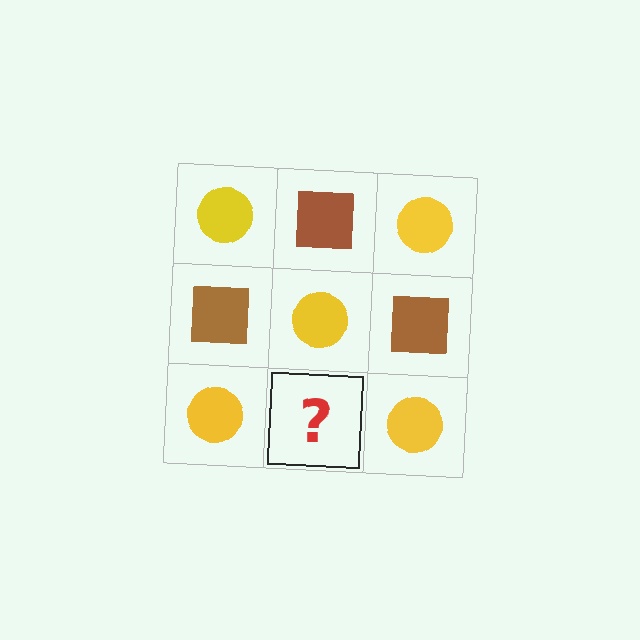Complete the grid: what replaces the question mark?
The question mark should be replaced with a brown square.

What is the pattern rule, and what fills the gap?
The rule is that it alternates yellow circle and brown square in a checkerboard pattern. The gap should be filled with a brown square.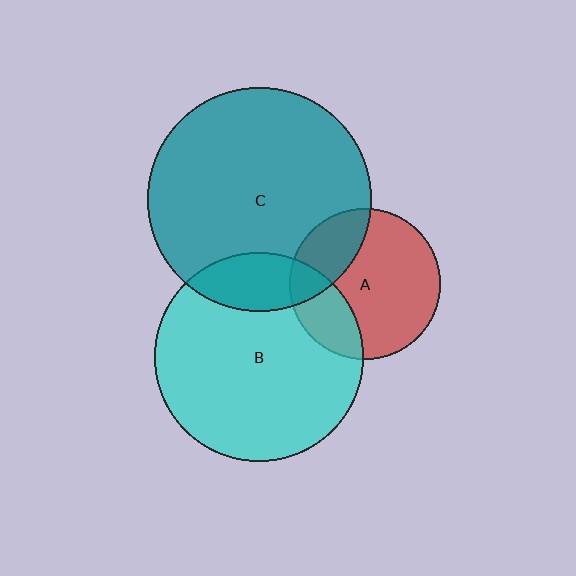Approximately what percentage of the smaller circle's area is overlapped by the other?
Approximately 25%.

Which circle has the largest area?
Circle C (teal).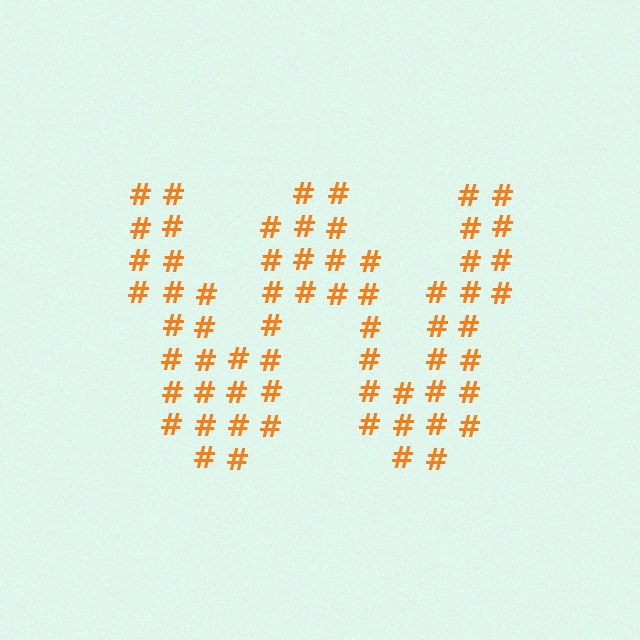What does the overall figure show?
The overall figure shows the letter W.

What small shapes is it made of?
It is made of small hash symbols.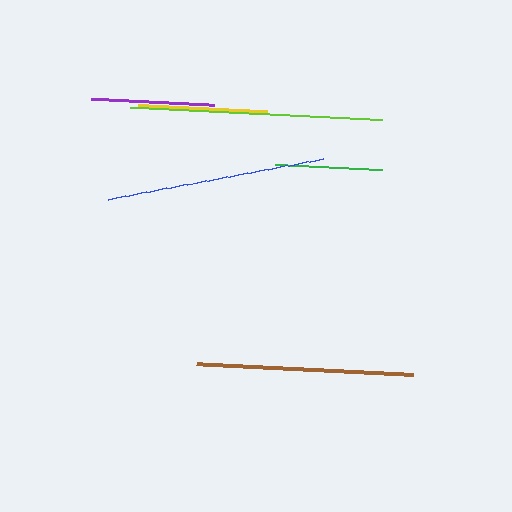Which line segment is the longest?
The lime line is the longest at approximately 251 pixels.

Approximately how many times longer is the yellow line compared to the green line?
The yellow line is approximately 1.2 times the length of the green line.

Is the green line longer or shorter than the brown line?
The brown line is longer than the green line.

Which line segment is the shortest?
The green line is the shortest at approximately 109 pixels.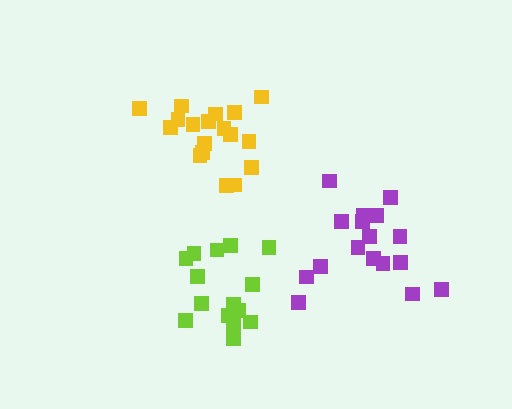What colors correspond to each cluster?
The clusters are colored: purple, yellow, lime.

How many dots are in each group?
Group 1: 17 dots, Group 2: 18 dots, Group 3: 15 dots (50 total).